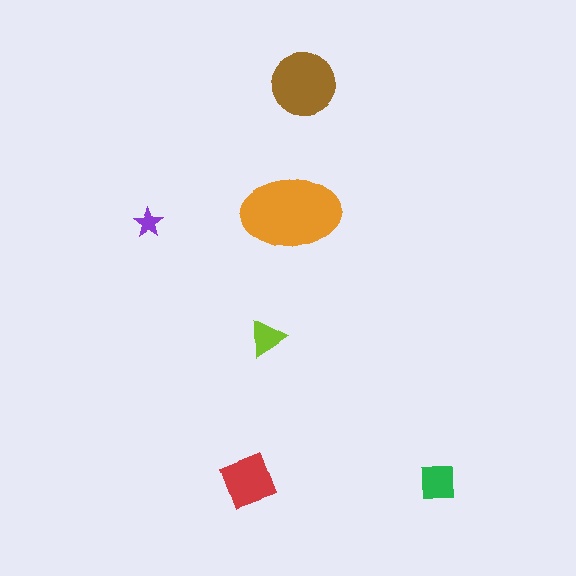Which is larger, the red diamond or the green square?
The red diamond.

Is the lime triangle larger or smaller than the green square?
Smaller.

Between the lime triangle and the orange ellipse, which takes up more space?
The orange ellipse.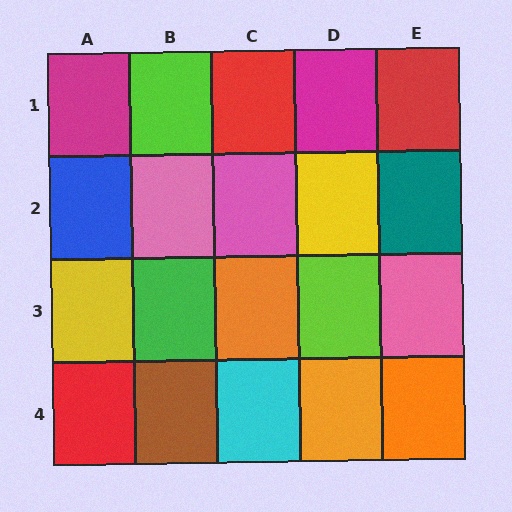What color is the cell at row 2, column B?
Pink.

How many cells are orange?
3 cells are orange.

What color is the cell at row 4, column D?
Orange.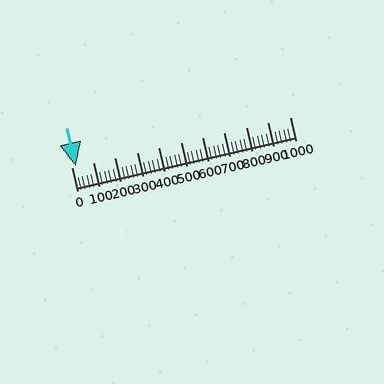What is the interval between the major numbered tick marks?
The major tick marks are spaced 100 units apart.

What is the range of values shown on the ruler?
The ruler shows values from 0 to 1000.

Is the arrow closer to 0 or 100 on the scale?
The arrow is closer to 0.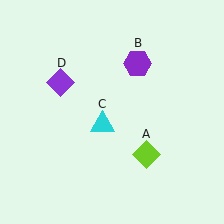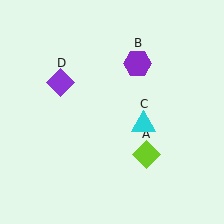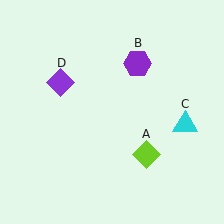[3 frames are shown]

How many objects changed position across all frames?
1 object changed position: cyan triangle (object C).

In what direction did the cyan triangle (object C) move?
The cyan triangle (object C) moved right.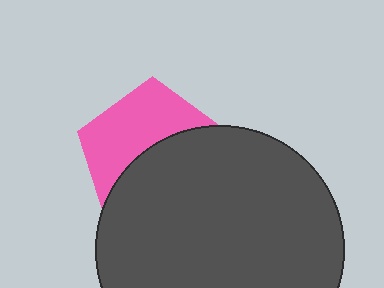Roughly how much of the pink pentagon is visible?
About half of it is visible (roughly 47%).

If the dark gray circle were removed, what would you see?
You would see the complete pink pentagon.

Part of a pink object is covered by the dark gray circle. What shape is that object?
It is a pentagon.